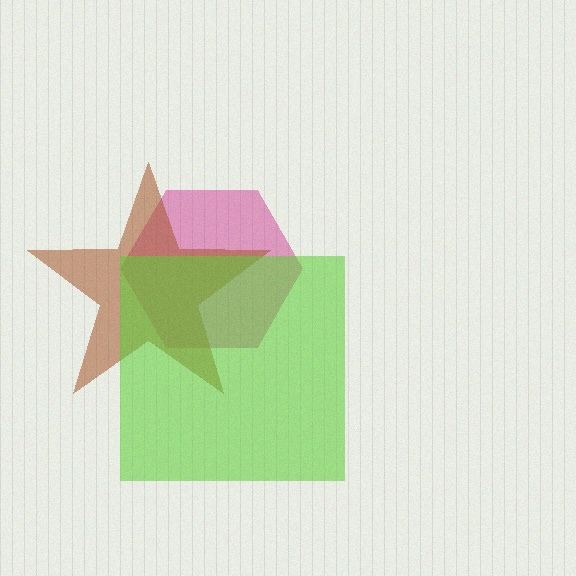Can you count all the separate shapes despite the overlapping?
Yes, there are 3 separate shapes.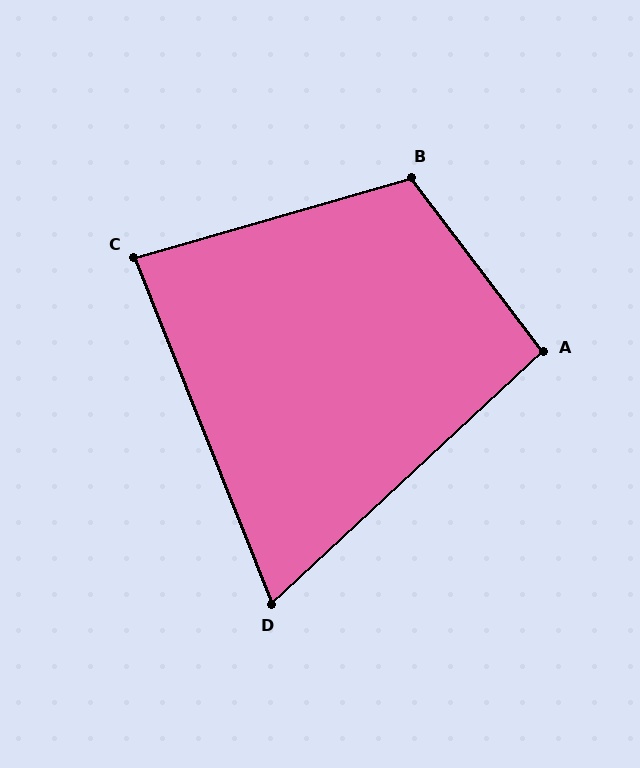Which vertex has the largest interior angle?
B, at approximately 111 degrees.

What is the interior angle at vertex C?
Approximately 84 degrees (acute).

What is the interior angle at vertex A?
Approximately 96 degrees (obtuse).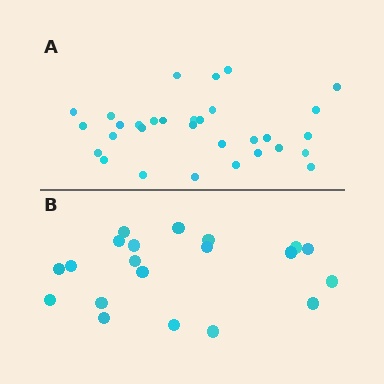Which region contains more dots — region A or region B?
Region A (the top region) has more dots.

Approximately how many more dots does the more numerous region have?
Region A has roughly 12 or so more dots than region B.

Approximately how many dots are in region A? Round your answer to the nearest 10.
About 30 dots. (The exact count is 31, which rounds to 30.)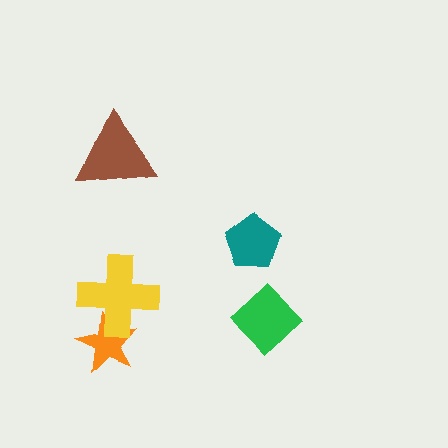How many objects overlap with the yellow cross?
1 object overlaps with the yellow cross.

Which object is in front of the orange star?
The yellow cross is in front of the orange star.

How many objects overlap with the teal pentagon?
0 objects overlap with the teal pentagon.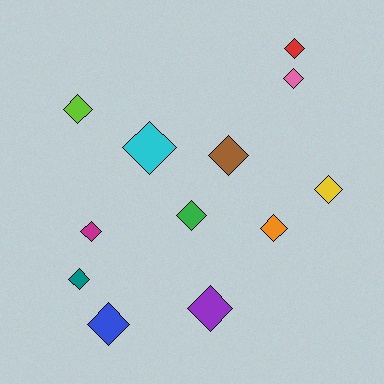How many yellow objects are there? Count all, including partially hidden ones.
There is 1 yellow object.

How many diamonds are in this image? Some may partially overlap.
There are 12 diamonds.